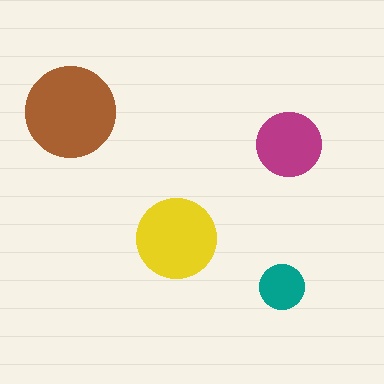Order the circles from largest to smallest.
the brown one, the yellow one, the magenta one, the teal one.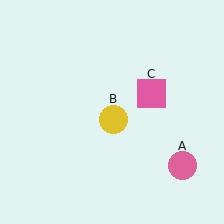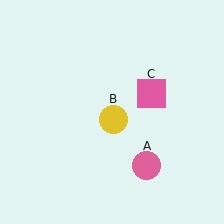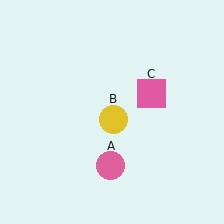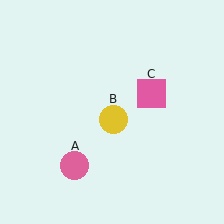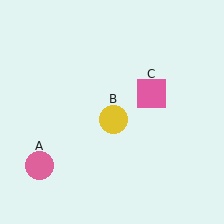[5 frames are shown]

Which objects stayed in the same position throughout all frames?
Yellow circle (object B) and pink square (object C) remained stationary.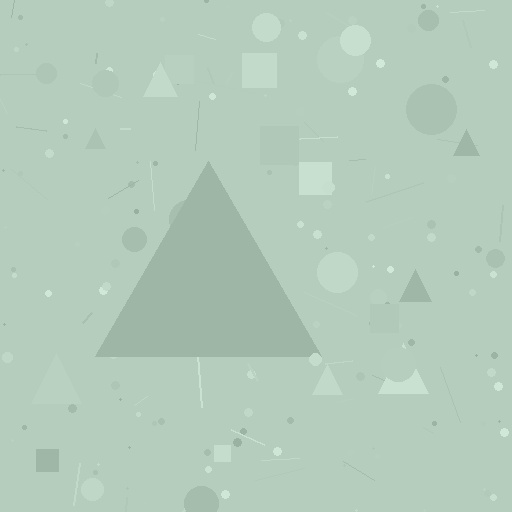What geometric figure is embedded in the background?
A triangle is embedded in the background.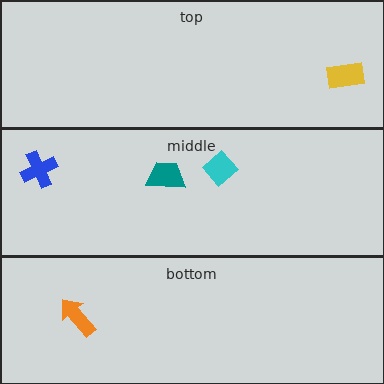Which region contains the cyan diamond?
The middle region.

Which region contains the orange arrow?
The bottom region.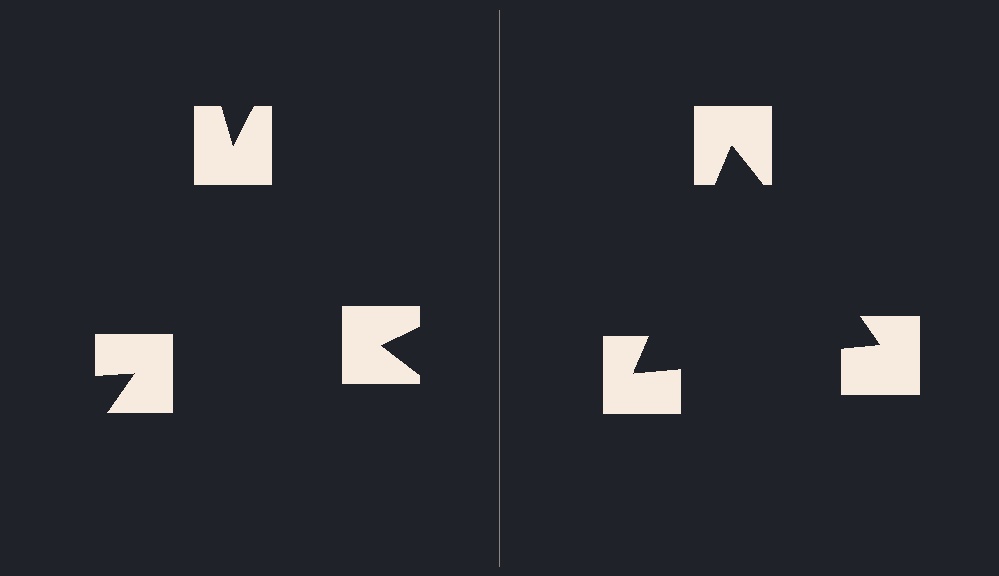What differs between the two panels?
The notched squares are positioned identically on both sides; only the wedge orientations differ. On the right they align to a triangle; on the left they are misaligned.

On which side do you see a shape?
An illusory triangle appears on the right side. On the left side the wedge cuts are rotated, so no coherent shape forms.